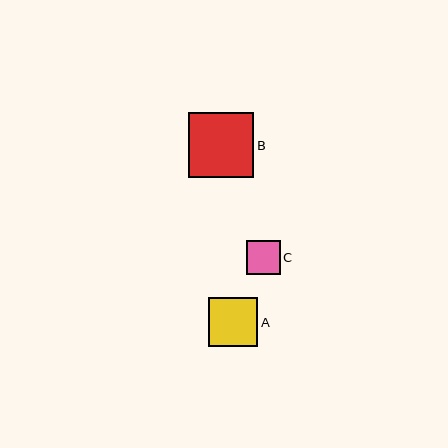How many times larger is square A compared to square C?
Square A is approximately 1.5 times the size of square C.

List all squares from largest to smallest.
From largest to smallest: B, A, C.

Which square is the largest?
Square B is the largest with a size of approximately 65 pixels.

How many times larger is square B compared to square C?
Square B is approximately 1.9 times the size of square C.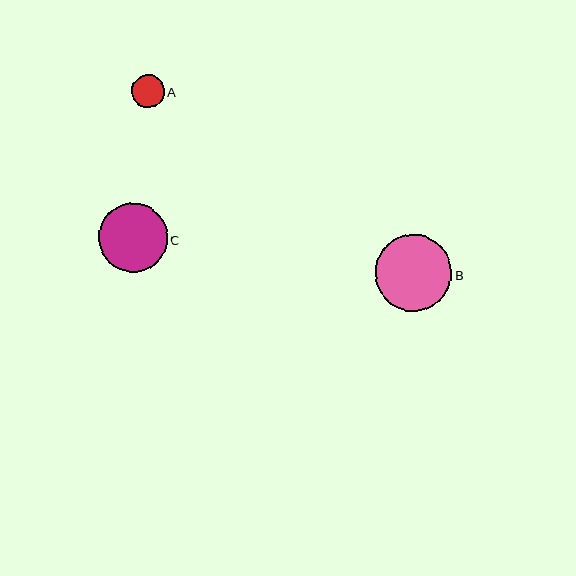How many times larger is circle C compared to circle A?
Circle C is approximately 2.1 times the size of circle A.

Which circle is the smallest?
Circle A is the smallest with a size of approximately 33 pixels.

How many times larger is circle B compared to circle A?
Circle B is approximately 2.3 times the size of circle A.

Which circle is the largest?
Circle B is the largest with a size of approximately 76 pixels.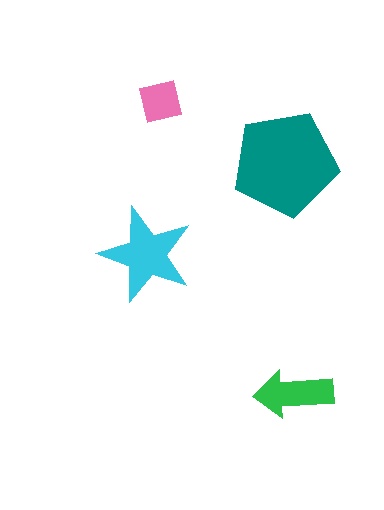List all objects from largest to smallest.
The teal pentagon, the cyan star, the green arrow, the pink square.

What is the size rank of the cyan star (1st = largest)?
2nd.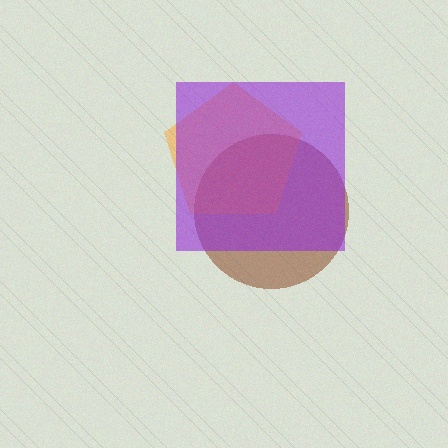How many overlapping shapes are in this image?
There are 3 overlapping shapes in the image.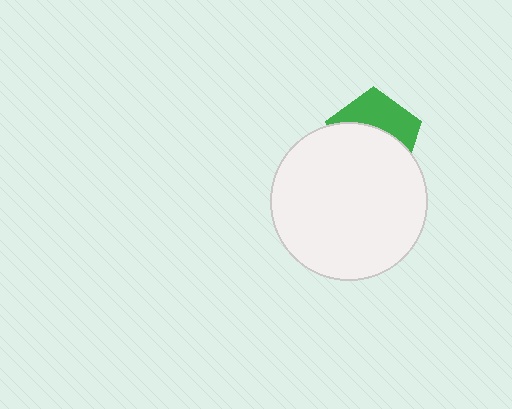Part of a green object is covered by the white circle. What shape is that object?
It is a pentagon.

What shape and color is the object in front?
The object in front is a white circle.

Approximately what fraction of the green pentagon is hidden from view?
Roughly 58% of the green pentagon is hidden behind the white circle.